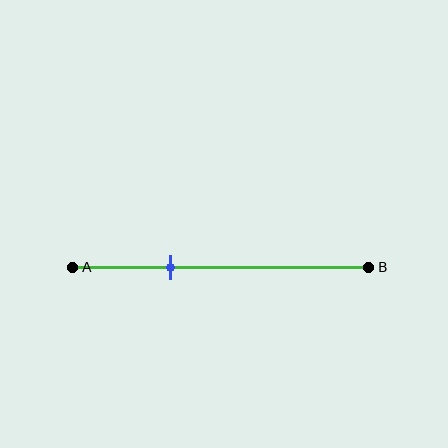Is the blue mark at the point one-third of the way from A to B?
Yes, the mark is approximately at the one-third point.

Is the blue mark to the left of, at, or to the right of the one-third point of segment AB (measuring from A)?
The blue mark is approximately at the one-third point of segment AB.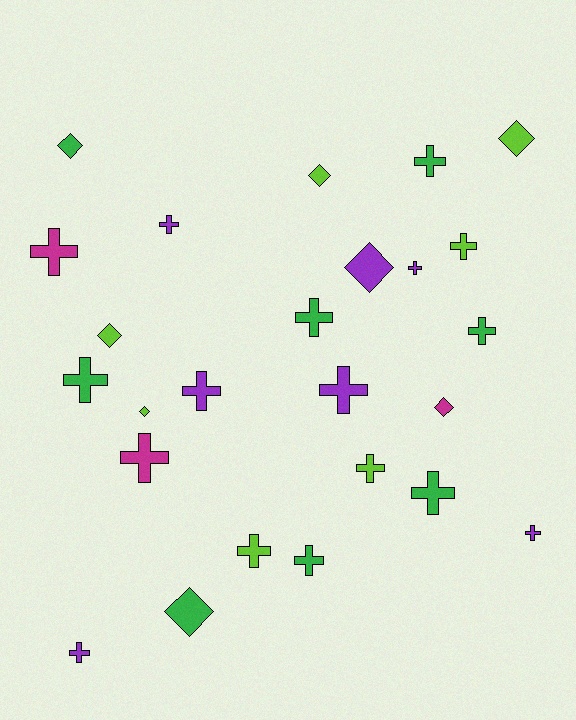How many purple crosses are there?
There are 6 purple crosses.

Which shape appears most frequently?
Cross, with 17 objects.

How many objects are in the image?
There are 25 objects.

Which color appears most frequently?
Green, with 8 objects.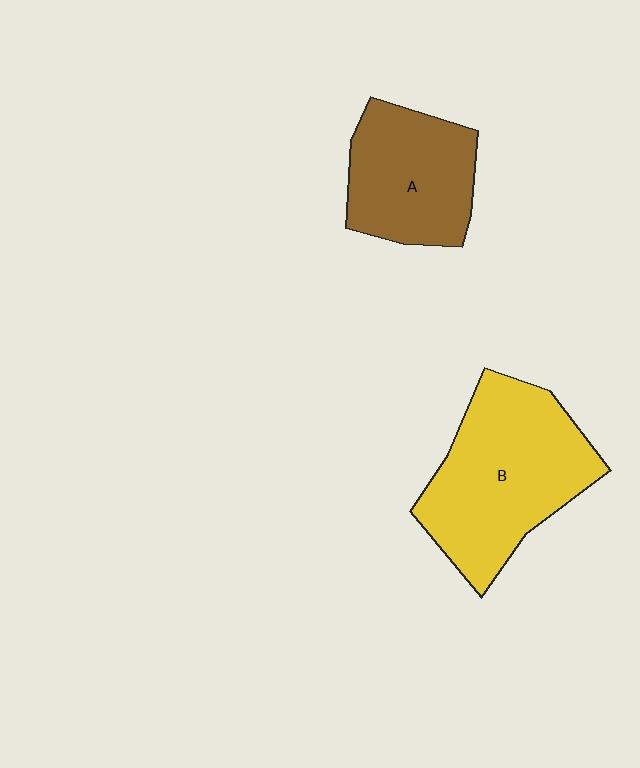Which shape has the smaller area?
Shape A (brown).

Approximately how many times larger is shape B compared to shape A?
Approximately 1.5 times.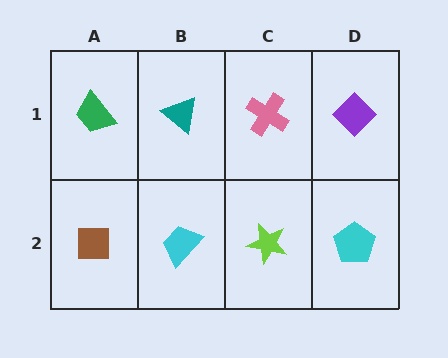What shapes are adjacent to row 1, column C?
A lime star (row 2, column C), a teal triangle (row 1, column B), a purple diamond (row 1, column D).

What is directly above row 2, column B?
A teal triangle.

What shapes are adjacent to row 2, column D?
A purple diamond (row 1, column D), a lime star (row 2, column C).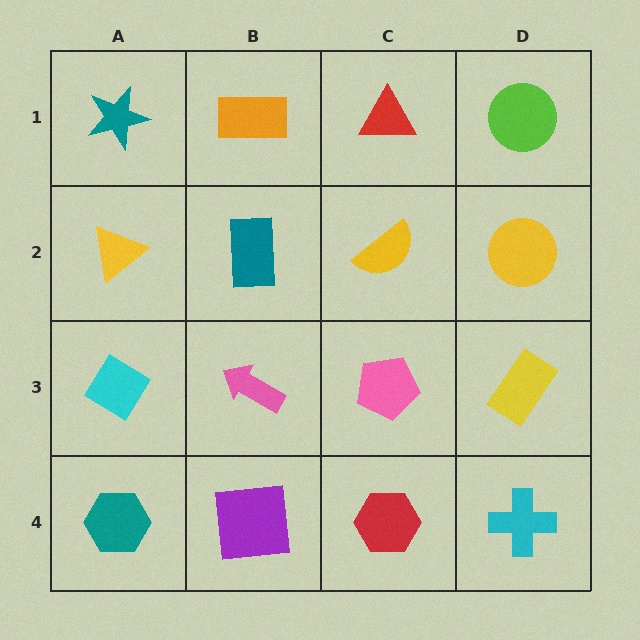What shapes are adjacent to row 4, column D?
A yellow rectangle (row 3, column D), a red hexagon (row 4, column C).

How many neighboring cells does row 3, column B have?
4.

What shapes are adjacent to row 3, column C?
A yellow semicircle (row 2, column C), a red hexagon (row 4, column C), a pink arrow (row 3, column B), a yellow rectangle (row 3, column D).